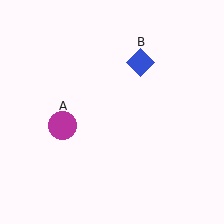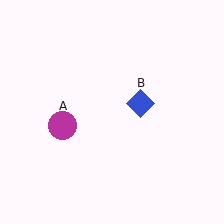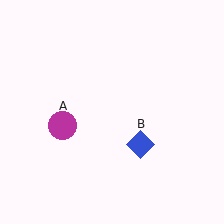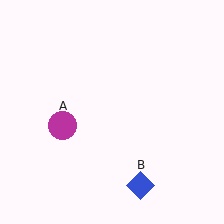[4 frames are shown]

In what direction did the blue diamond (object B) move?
The blue diamond (object B) moved down.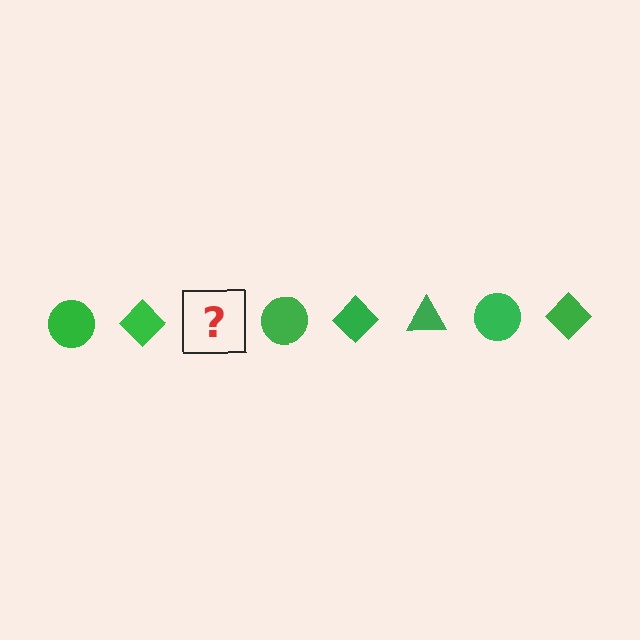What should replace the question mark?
The question mark should be replaced with a green triangle.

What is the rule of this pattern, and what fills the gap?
The rule is that the pattern cycles through circle, diamond, triangle shapes in green. The gap should be filled with a green triangle.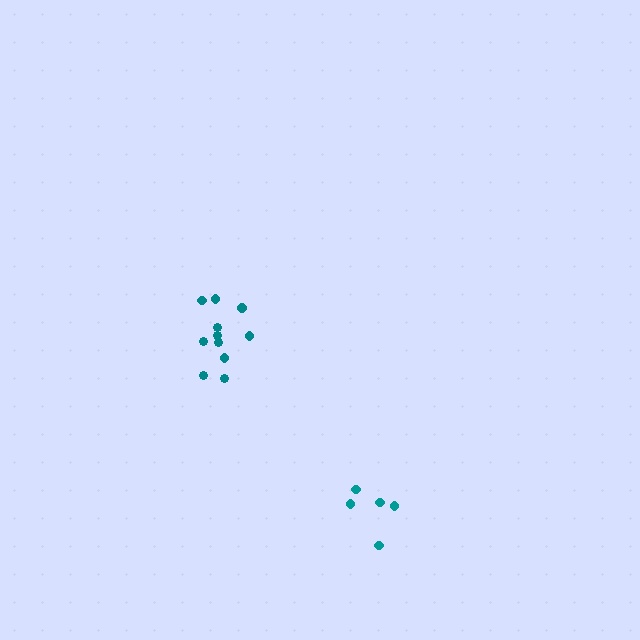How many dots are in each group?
Group 1: 5 dots, Group 2: 11 dots (16 total).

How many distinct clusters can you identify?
There are 2 distinct clusters.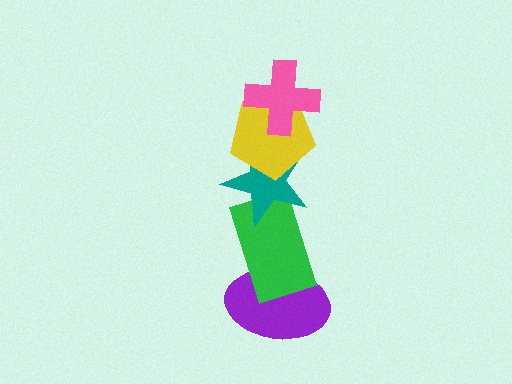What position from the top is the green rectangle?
The green rectangle is 4th from the top.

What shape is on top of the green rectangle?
The teal star is on top of the green rectangle.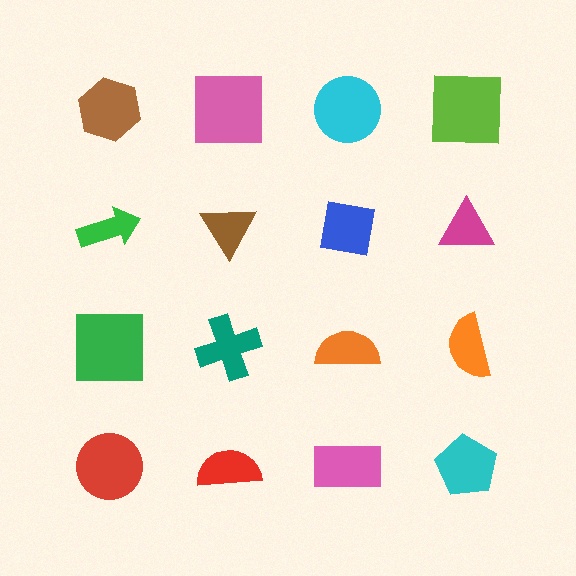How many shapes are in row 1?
4 shapes.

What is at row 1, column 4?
A lime square.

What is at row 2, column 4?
A magenta triangle.